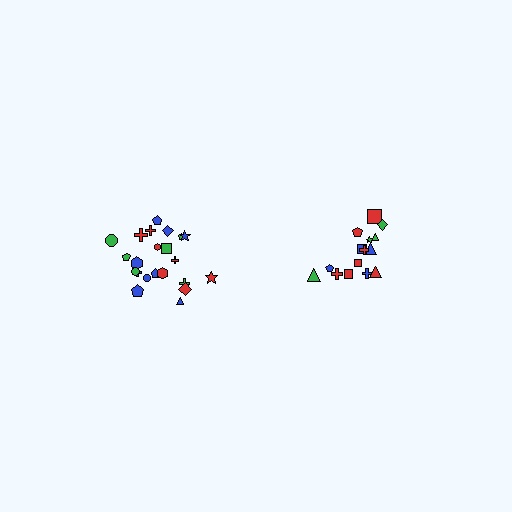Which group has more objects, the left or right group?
The left group.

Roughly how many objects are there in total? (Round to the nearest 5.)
Roughly 35 objects in total.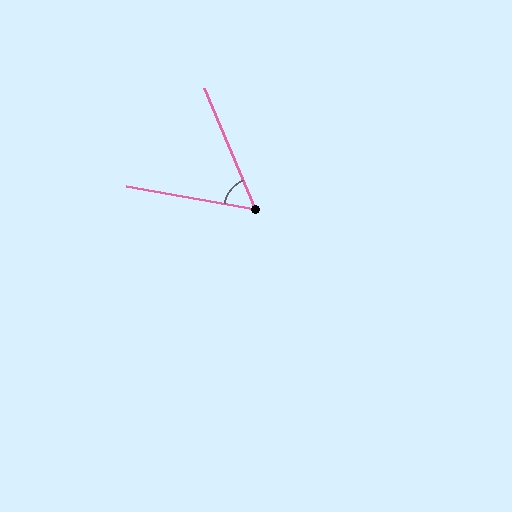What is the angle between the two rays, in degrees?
Approximately 57 degrees.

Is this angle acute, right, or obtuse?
It is acute.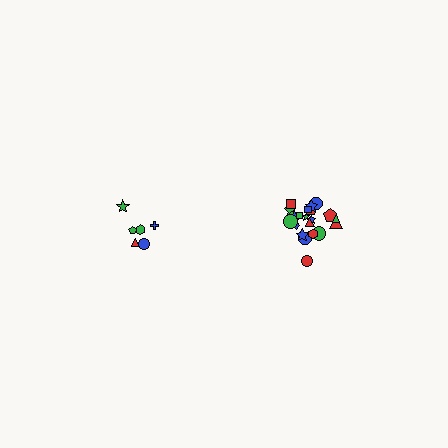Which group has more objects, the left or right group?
The right group.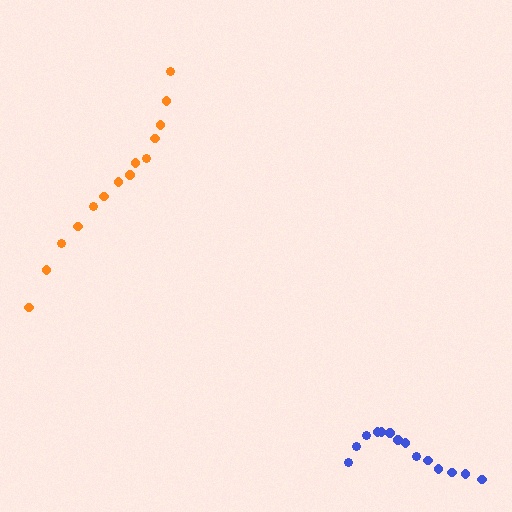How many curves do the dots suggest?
There are 2 distinct paths.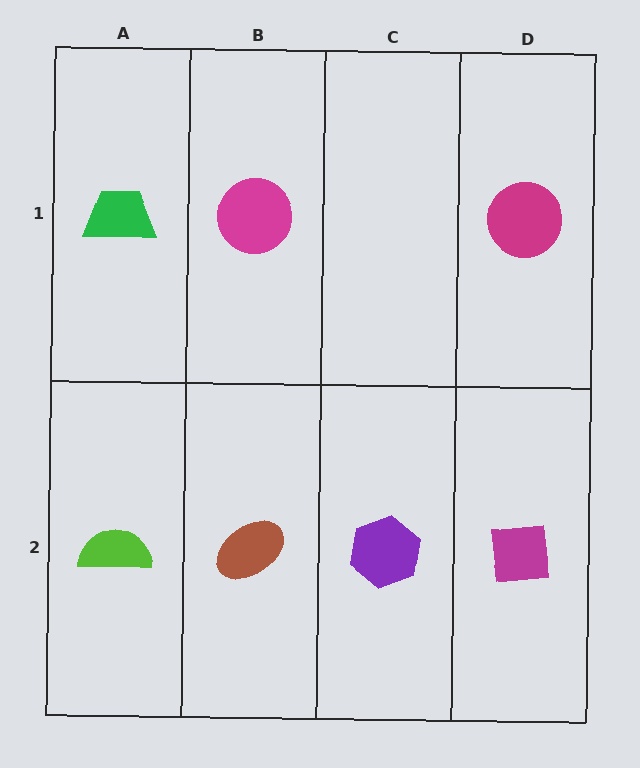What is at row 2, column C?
A purple hexagon.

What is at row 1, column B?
A magenta circle.